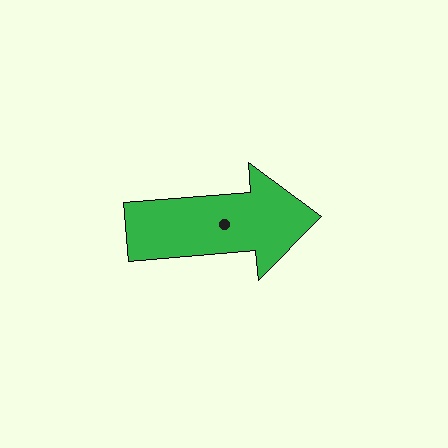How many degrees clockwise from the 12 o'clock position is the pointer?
Approximately 85 degrees.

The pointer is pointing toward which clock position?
Roughly 3 o'clock.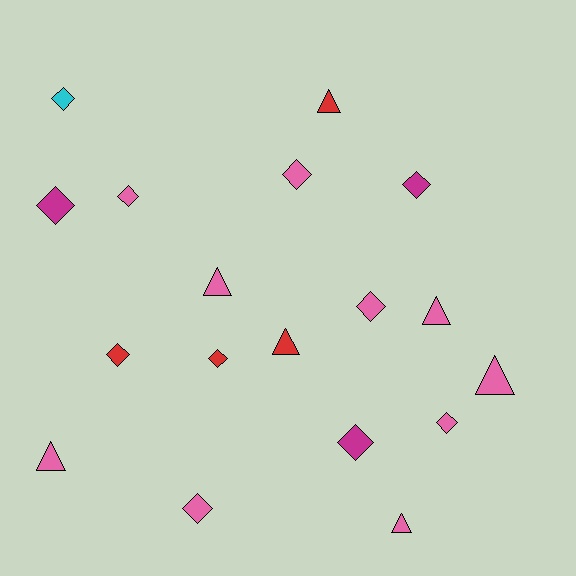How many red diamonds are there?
There are 2 red diamonds.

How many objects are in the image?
There are 18 objects.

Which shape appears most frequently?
Diamond, with 11 objects.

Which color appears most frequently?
Pink, with 10 objects.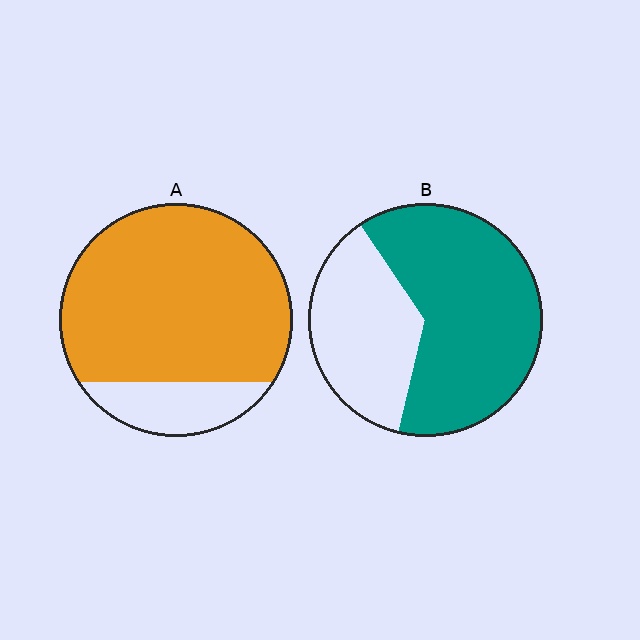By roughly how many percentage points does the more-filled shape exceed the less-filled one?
By roughly 20 percentage points (A over B).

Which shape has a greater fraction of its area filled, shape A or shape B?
Shape A.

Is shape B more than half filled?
Yes.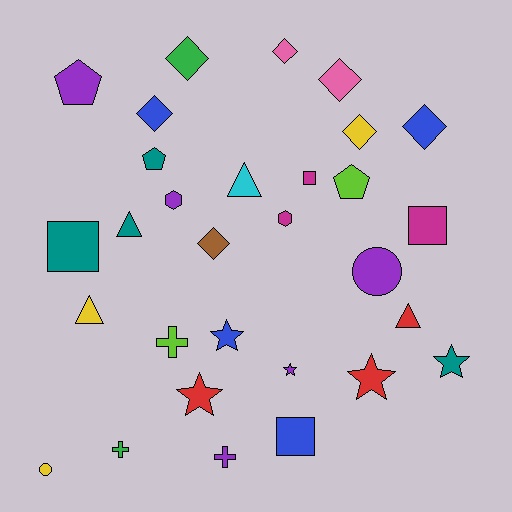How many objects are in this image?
There are 30 objects.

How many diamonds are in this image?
There are 7 diamonds.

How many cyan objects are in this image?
There is 1 cyan object.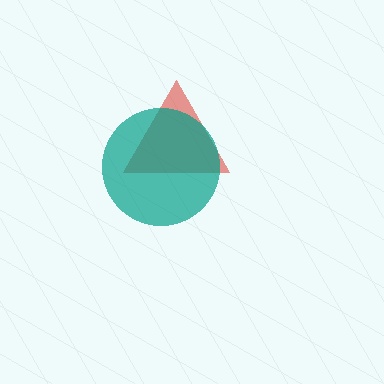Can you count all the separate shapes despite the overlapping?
Yes, there are 2 separate shapes.